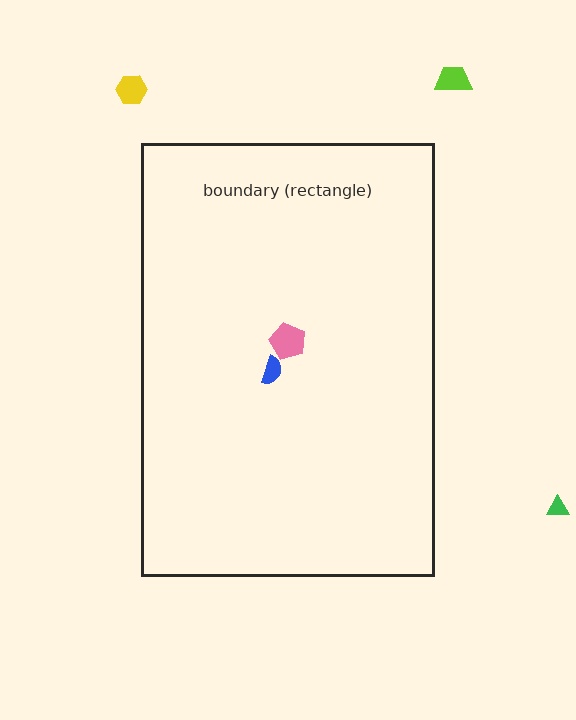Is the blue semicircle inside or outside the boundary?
Inside.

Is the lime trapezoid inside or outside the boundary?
Outside.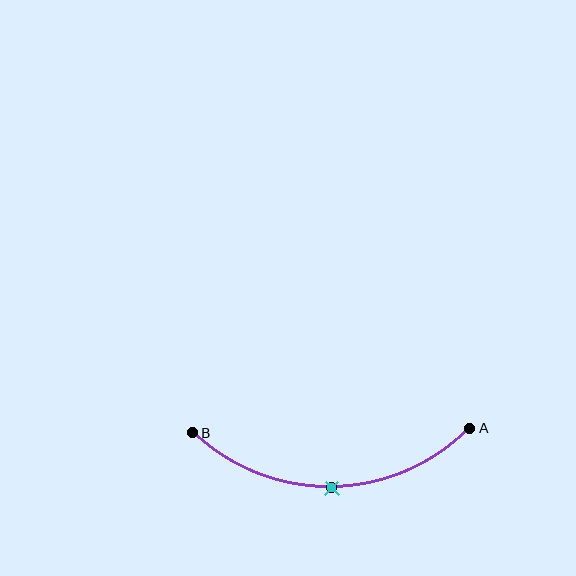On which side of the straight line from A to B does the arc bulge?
The arc bulges below the straight line connecting A and B.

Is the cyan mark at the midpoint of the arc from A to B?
Yes. The cyan mark lies on the arc at equal arc-length from both A and B — it is the arc midpoint.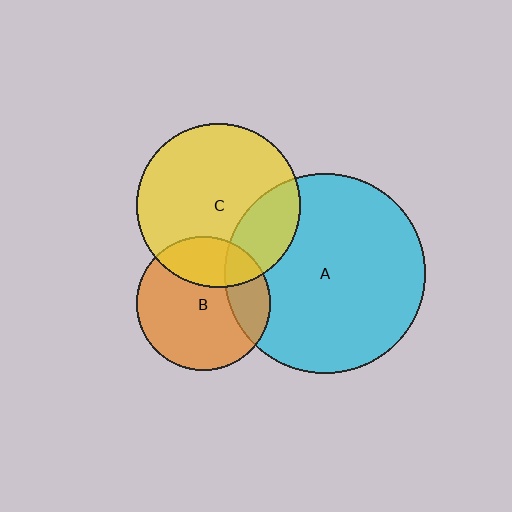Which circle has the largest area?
Circle A (cyan).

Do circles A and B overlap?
Yes.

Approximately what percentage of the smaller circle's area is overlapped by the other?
Approximately 20%.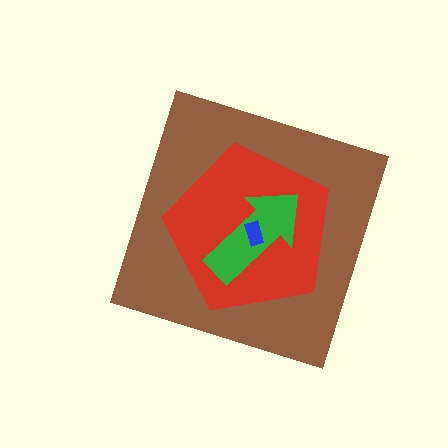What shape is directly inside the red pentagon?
The green arrow.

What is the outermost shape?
The brown diamond.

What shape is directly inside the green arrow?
The blue rectangle.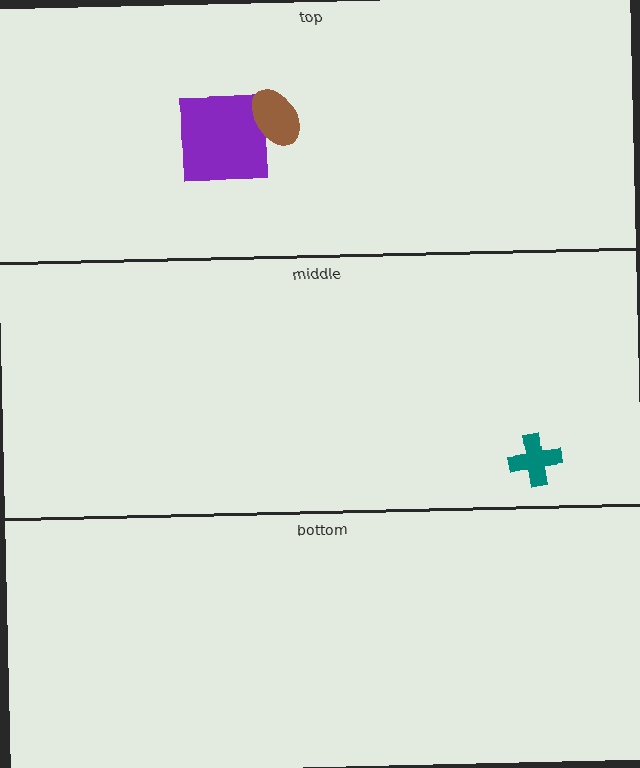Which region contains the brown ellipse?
The top region.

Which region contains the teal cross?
The middle region.